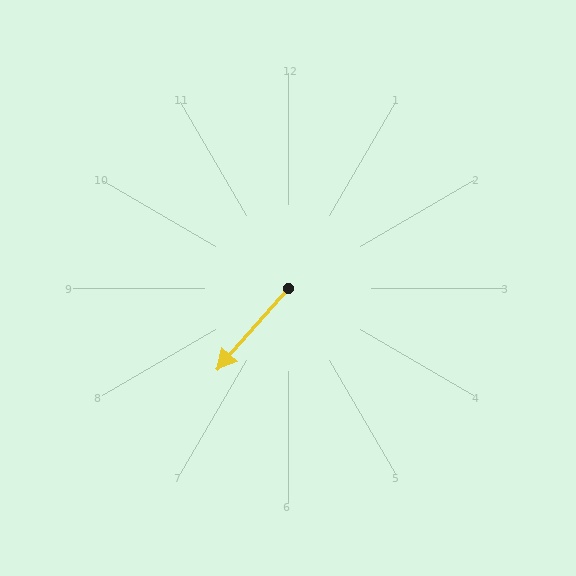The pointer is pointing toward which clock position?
Roughly 7 o'clock.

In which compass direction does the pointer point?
Southwest.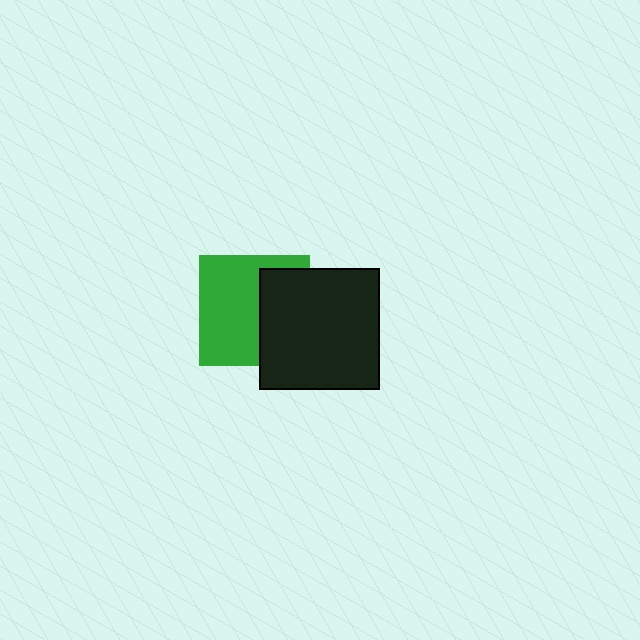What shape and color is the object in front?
The object in front is a black square.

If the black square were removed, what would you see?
You would see the complete green square.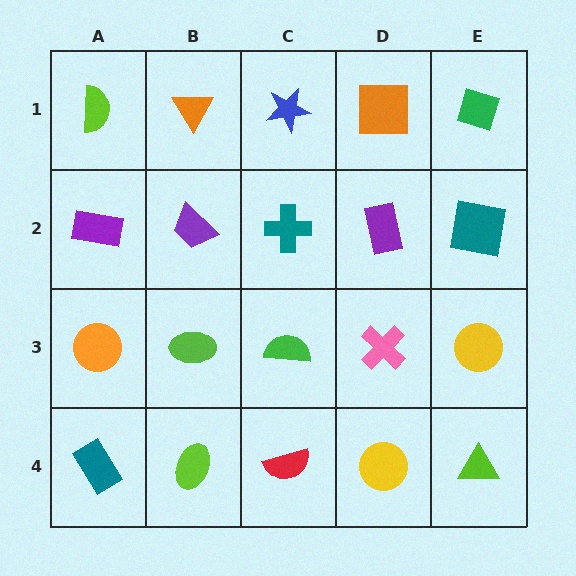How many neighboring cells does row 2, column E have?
3.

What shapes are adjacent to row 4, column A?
An orange circle (row 3, column A), a lime ellipse (row 4, column B).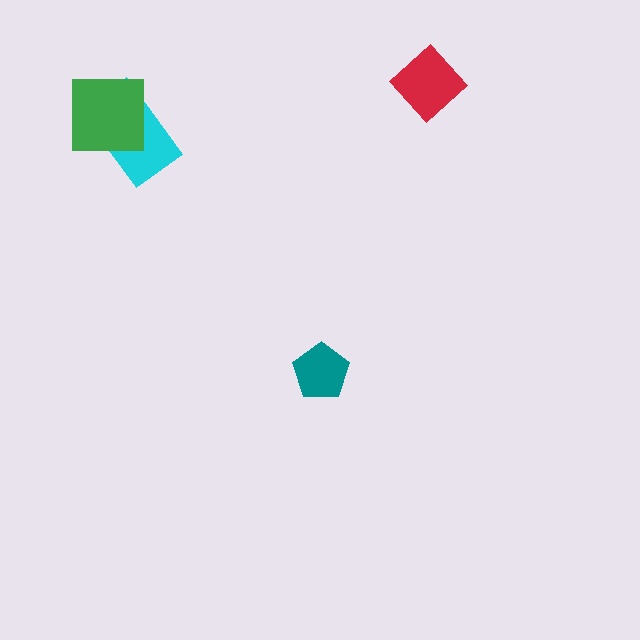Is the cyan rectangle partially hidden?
Yes, it is partially covered by another shape.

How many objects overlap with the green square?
1 object overlaps with the green square.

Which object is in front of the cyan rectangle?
The green square is in front of the cyan rectangle.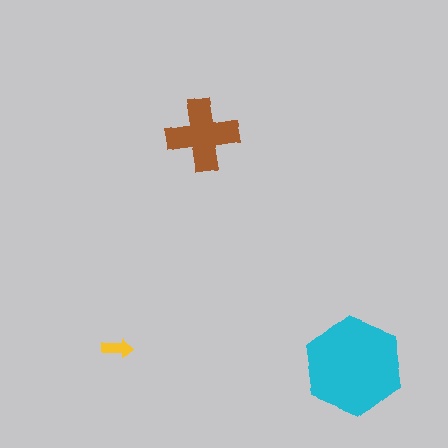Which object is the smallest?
The yellow arrow.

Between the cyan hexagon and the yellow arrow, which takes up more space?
The cyan hexagon.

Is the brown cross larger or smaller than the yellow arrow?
Larger.